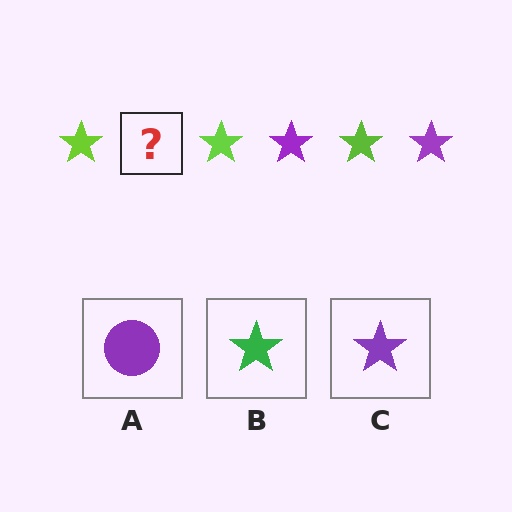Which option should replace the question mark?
Option C.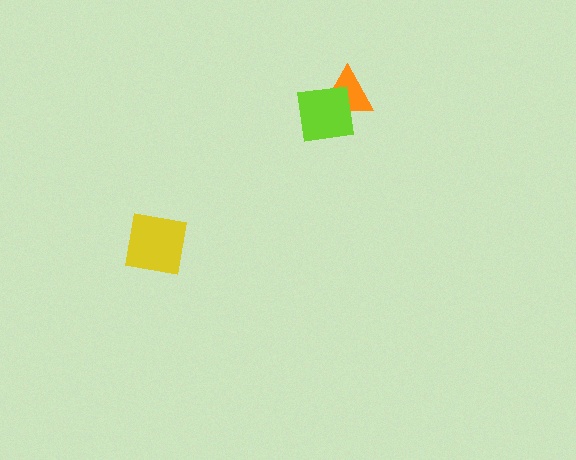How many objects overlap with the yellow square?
0 objects overlap with the yellow square.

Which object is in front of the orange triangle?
The lime square is in front of the orange triangle.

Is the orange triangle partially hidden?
Yes, it is partially covered by another shape.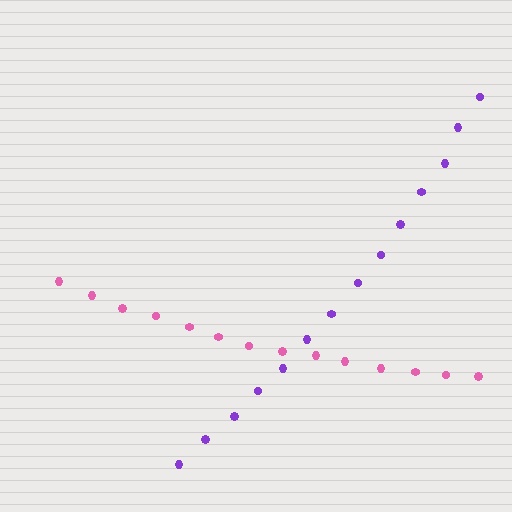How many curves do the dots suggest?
There are 2 distinct paths.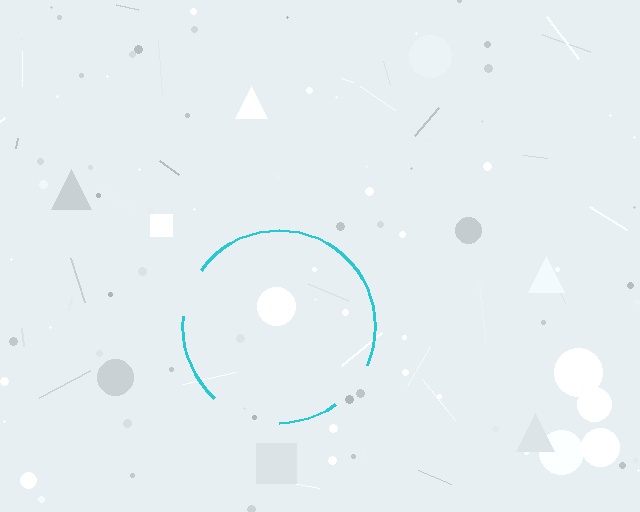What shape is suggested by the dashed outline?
The dashed outline suggests a circle.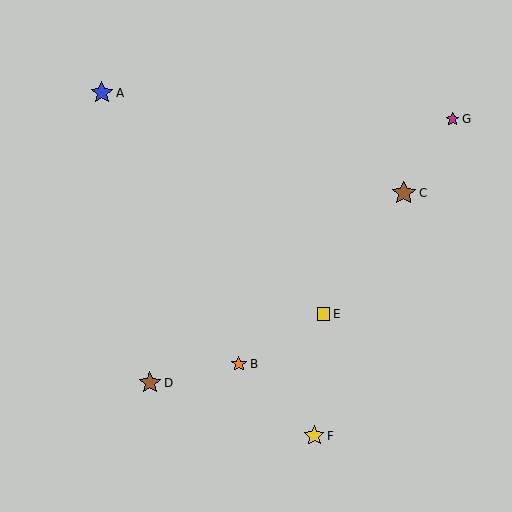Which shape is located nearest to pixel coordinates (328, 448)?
The yellow star (labeled F) at (314, 436) is nearest to that location.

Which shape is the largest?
The brown star (labeled C) is the largest.